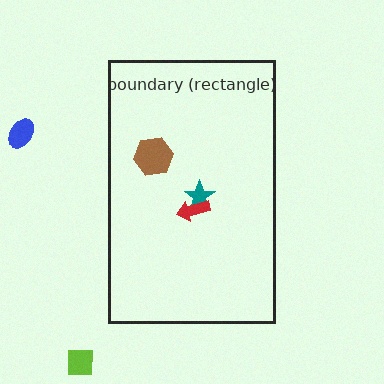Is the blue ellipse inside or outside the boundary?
Outside.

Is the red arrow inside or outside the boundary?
Inside.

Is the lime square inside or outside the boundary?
Outside.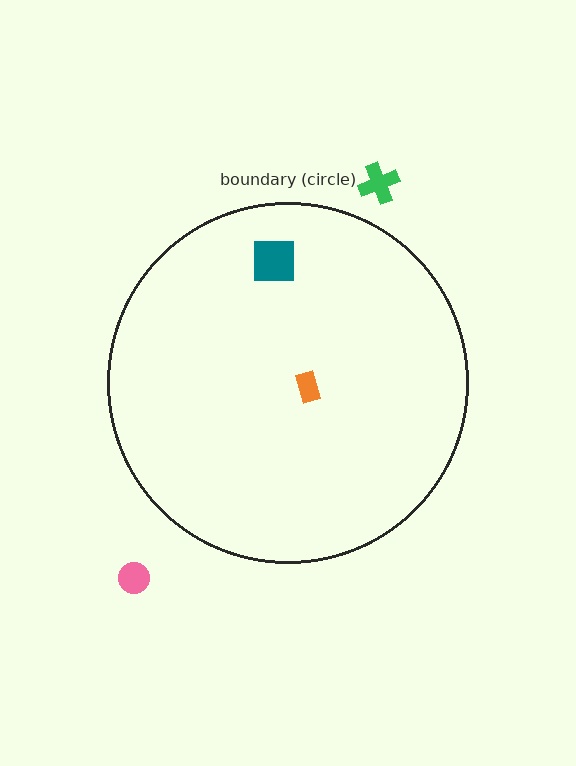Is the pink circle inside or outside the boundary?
Outside.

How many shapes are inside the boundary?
2 inside, 2 outside.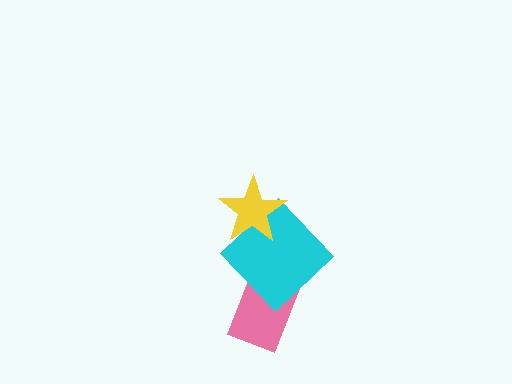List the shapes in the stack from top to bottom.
From top to bottom: the yellow star, the cyan diamond, the pink rectangle.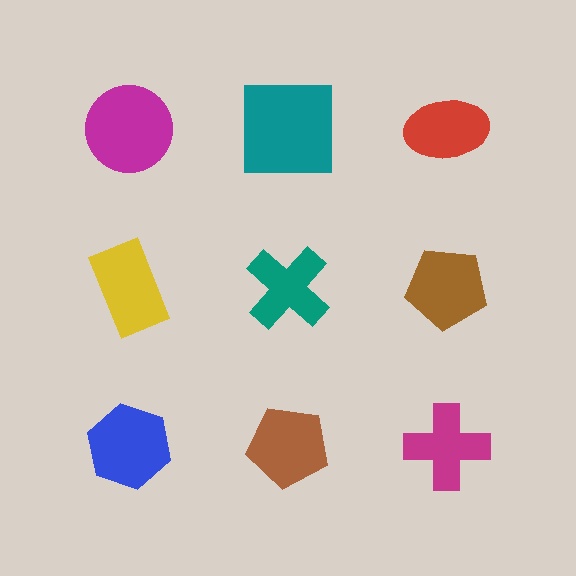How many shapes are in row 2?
3 shapes.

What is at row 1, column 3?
A red ellipse.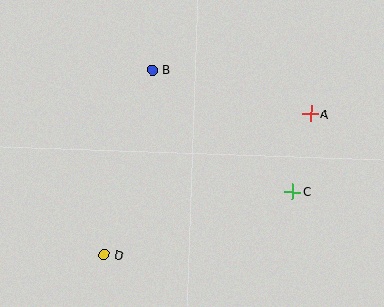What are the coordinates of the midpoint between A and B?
The midpoint between A and B is at (231, 92).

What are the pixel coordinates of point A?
Point A is at (311, 114).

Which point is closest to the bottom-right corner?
Point C is closest to the bottom-right corner.